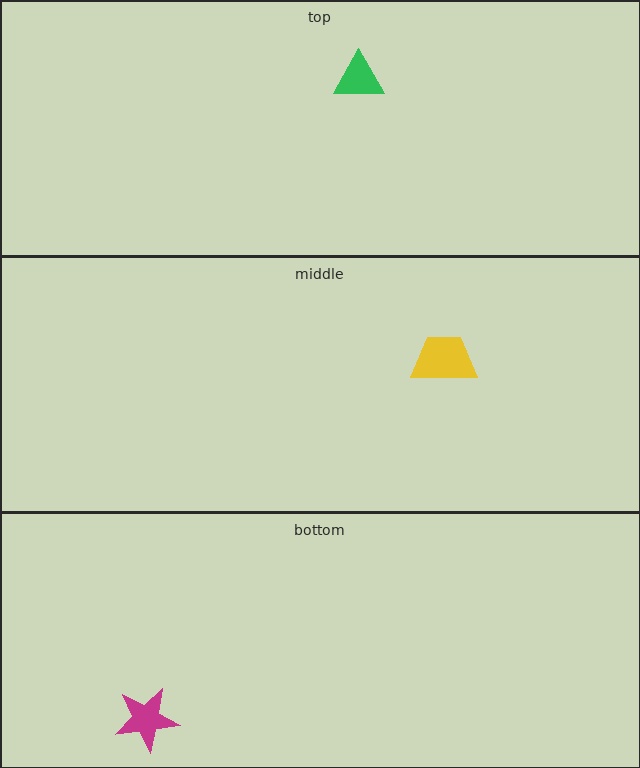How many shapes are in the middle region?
1.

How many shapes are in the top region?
1.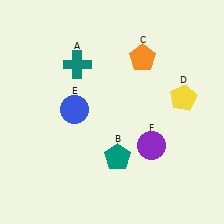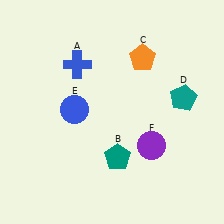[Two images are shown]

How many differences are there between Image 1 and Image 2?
There are 2 differences between the two images.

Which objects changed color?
A changed from teal to blue. D changed from yellow to teal.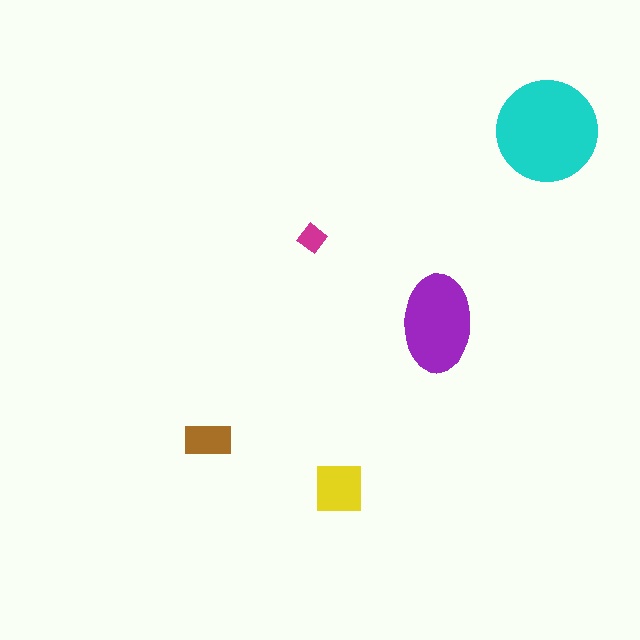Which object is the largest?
The cyan circle.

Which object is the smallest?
The magenta diamond.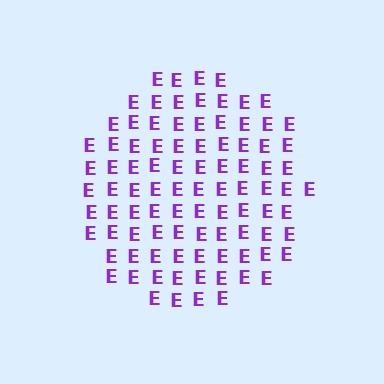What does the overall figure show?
The overall figure shows a circle.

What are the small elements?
The small elements are letter E's.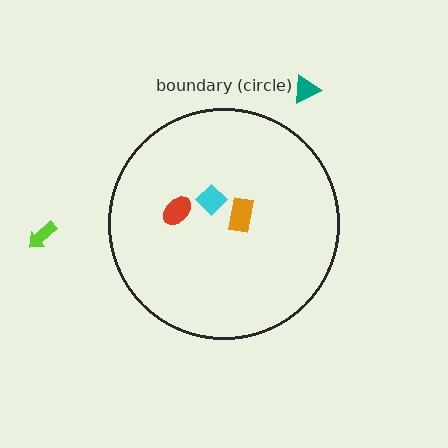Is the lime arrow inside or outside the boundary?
Outside.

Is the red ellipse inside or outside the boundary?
Inside.